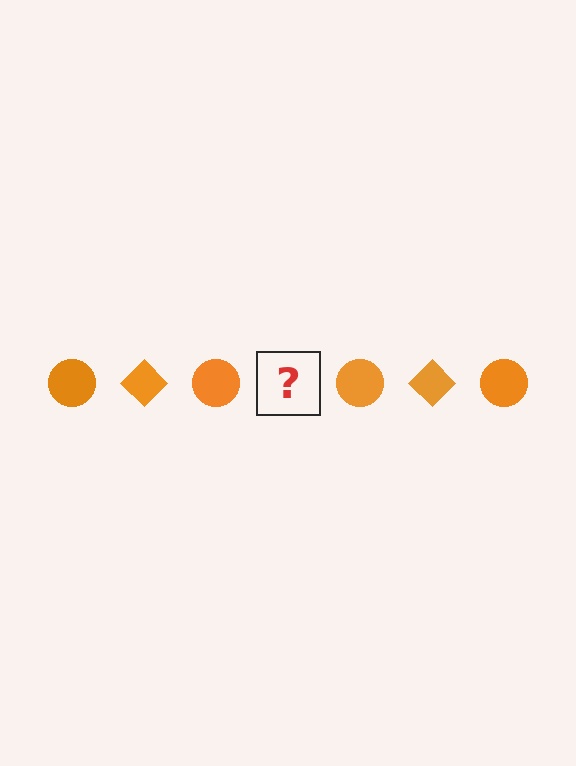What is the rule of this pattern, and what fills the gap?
The rule is that the pattern cycles through circle, diamond shapes in orange. The gap should be filled with an orange diamond.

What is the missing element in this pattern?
The missing element is an orange diamond.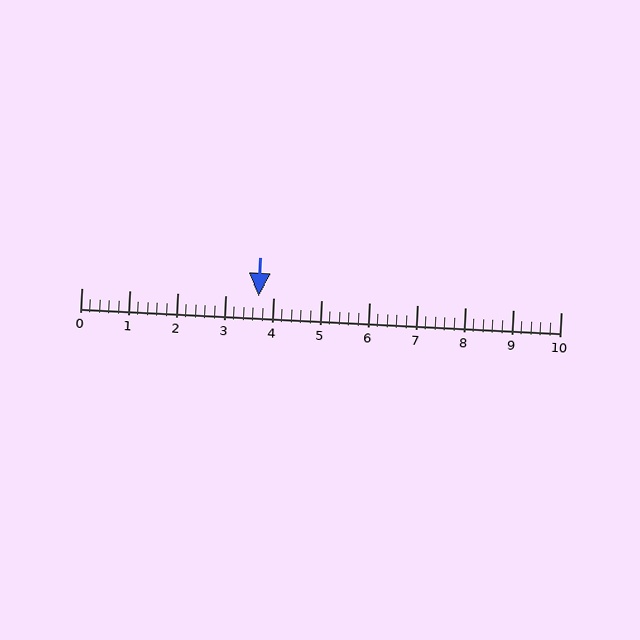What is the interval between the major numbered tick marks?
The major tick marks are spaced 1 units apart.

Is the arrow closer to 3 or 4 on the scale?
The arrow is closer to 4.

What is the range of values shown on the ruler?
The ruler shows values from 0 to 10.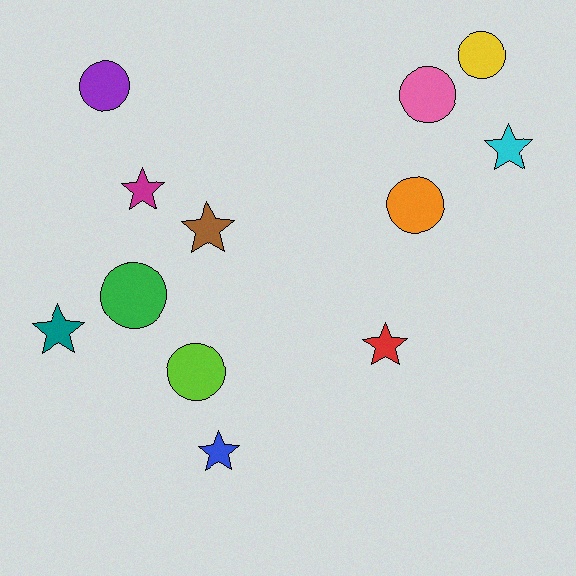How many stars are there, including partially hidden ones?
There are 6 stars.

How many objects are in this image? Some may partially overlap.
There are 12 objects.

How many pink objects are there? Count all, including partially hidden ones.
There is 1 pink object.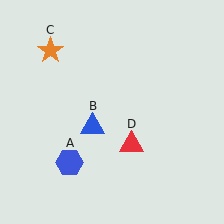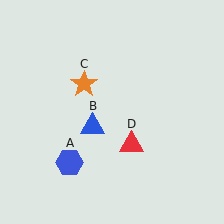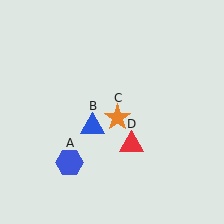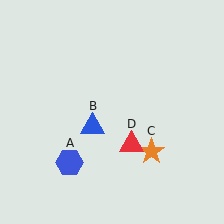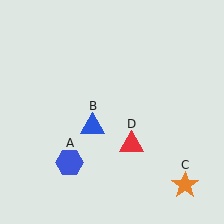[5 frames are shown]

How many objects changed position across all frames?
1 object changed position: orange star (object C).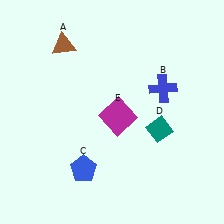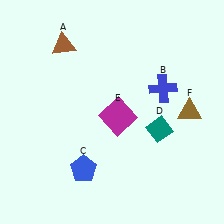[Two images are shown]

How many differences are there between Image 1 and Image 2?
There is 1 difference between the two images.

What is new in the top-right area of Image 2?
A brown triangle (F) was added in the top-right area of Image 2.